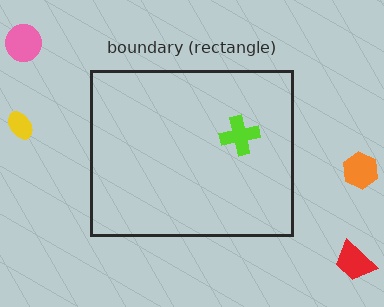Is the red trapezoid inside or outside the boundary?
Outside.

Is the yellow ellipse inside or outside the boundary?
Outside.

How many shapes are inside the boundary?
1 inside, 4 outside.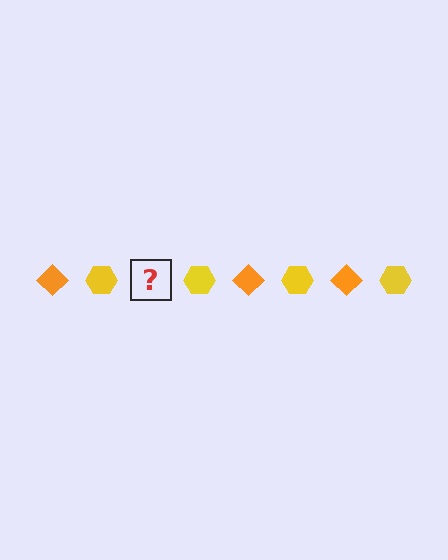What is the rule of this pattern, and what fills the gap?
The rule is that the pattern alternates between orange diamond and yellow hexagon. The gap should be filled with an orange diamond.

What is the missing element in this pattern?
The missing element is an orange diamond.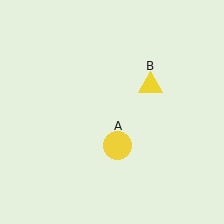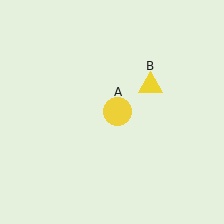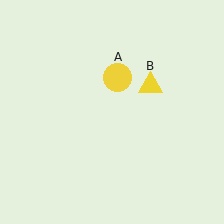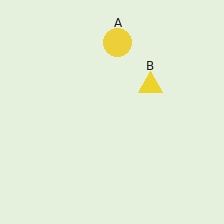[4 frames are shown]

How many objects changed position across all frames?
1 object changed position: yellow circle (object A).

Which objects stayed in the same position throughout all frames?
Yellow triangle (object B) remained stationary.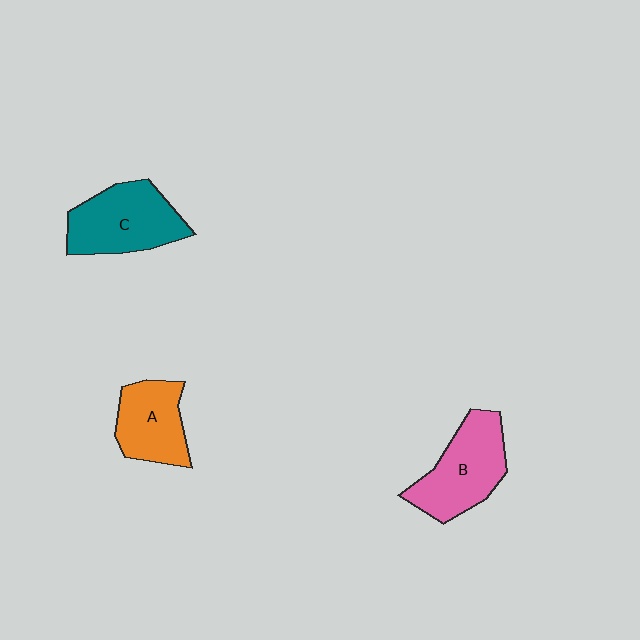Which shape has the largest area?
Shape C (teal).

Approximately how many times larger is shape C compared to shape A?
Approximately 1.3 times.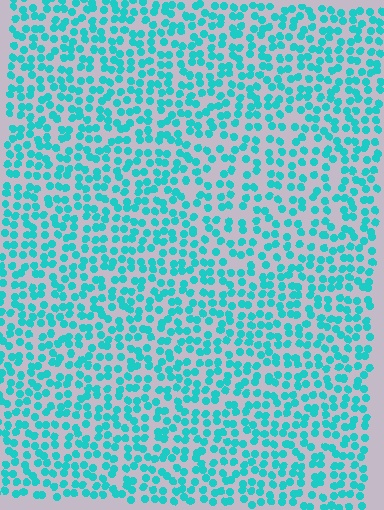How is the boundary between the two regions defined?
The boundary is defined by a change in element density (approximately 1.4x ratio). All elements are the same color, size, and shape.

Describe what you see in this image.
The image contains small cyan elements arranged at two different densities. A circle-shaped region is visible where the elements are less densely packed than the surrounding area.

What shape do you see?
I see a circle.